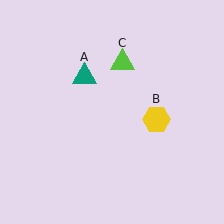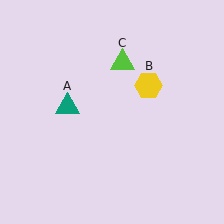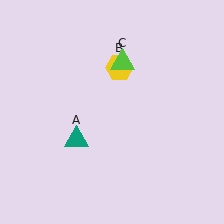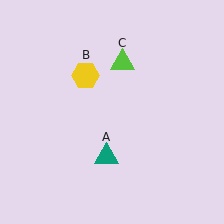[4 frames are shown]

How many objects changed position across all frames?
2 objects changed position: teal triangle (object A), yellow hexagon (object B).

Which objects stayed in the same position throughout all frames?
Lime triangle (object C) remained stationary.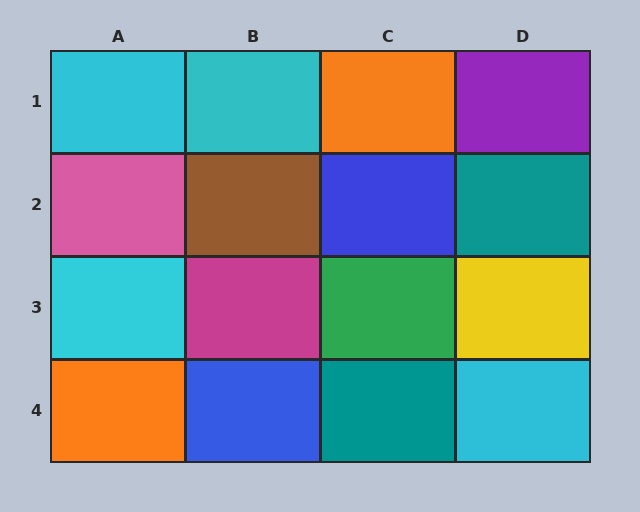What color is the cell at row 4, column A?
Orange.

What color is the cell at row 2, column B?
Brown.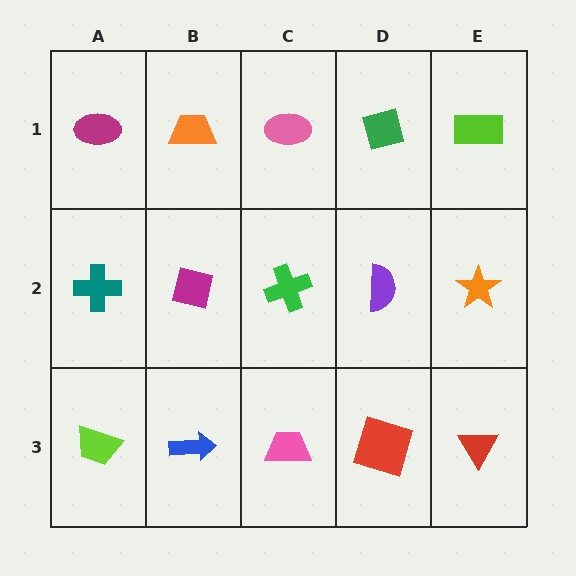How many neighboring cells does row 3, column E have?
2.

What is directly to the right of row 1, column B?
A pink ellipse.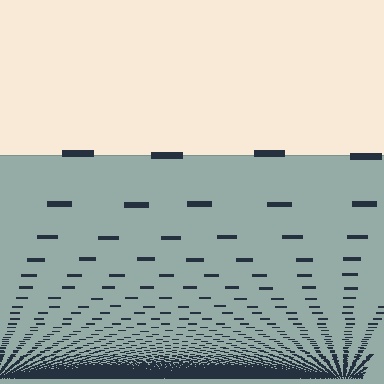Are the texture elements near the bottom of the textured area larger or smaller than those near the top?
Smaller. The gradient is inverted — elements near the bottom are smaller and denser.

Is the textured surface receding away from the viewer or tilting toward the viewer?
The surface appears to tilt toward the viewer. Texture elements get larger and sparser toward the top.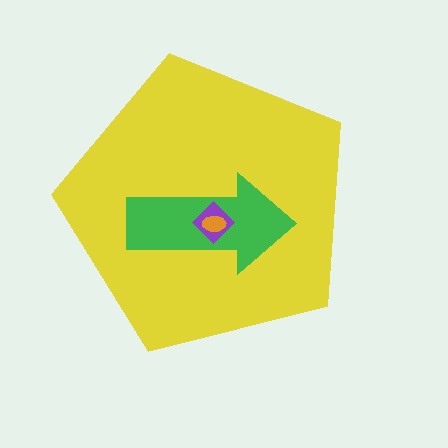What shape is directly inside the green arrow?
The purple diamond.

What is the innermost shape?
The orange ellipse.